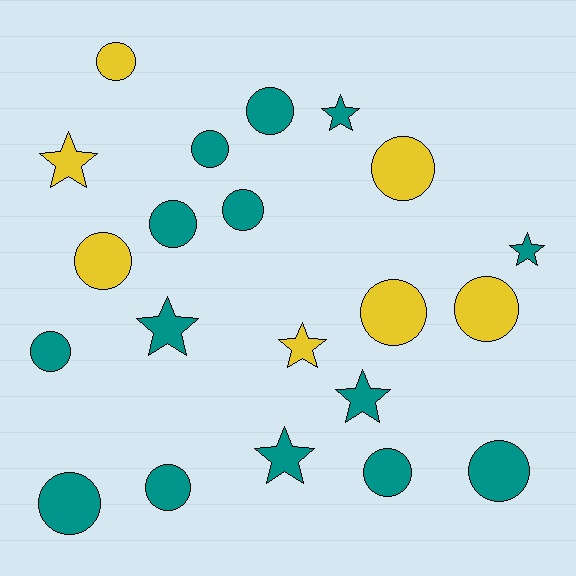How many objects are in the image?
There are 21 objects.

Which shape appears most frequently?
Circle, with 14 objects.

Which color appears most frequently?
Teal, with 14 objects.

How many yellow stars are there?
There are 2 yellow stars.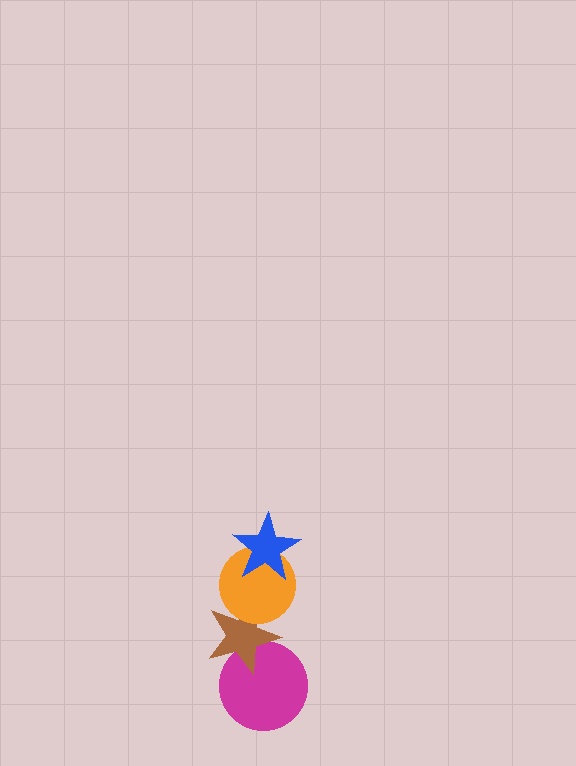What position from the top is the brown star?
The brown star is 3rd from the top.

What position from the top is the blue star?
The blue star is 1st from the top.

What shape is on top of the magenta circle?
The brown star is on top of the magenta circle.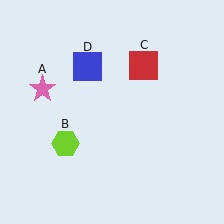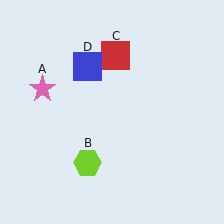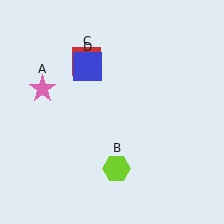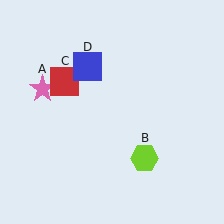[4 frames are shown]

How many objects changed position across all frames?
2 objects changed position: lime hexagon (object B), red square (object C).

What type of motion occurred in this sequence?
The lime hexagon (object B), red square (object C) rotated counterclockwise around the center of the scene.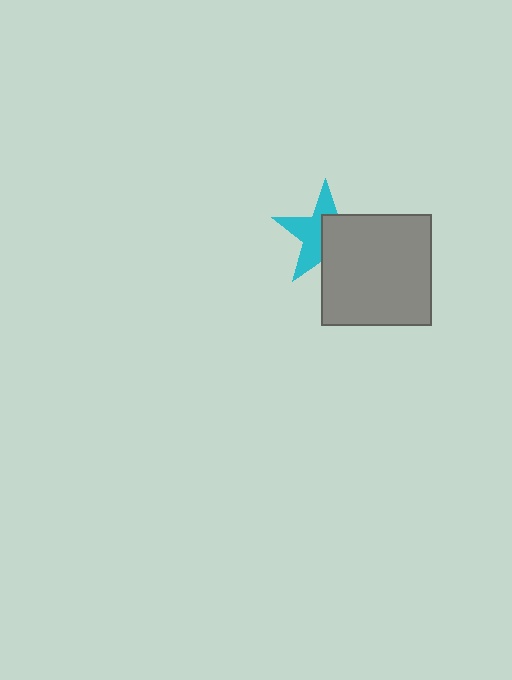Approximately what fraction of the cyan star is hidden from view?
Roughly 49% of the cyan star is hidden behind the gray square.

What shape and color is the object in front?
The object in front is a gray square.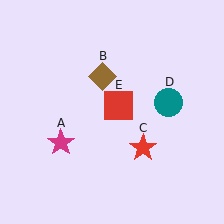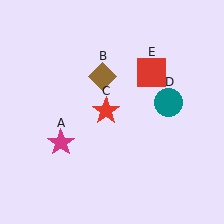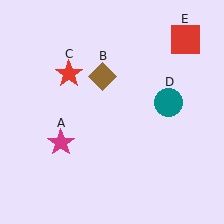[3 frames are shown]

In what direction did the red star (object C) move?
The red star (object C) moved up and to the left.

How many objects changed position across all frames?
2 objects changed position: red star (object C), red square (object E).